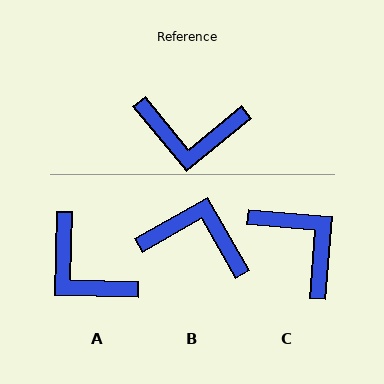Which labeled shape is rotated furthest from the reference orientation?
B, about 170 degrees away.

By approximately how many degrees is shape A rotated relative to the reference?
Approximately 41 degrees clockwise.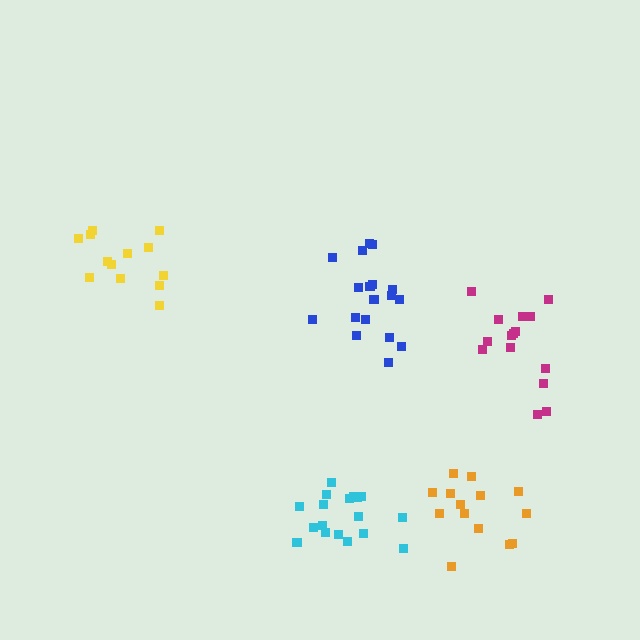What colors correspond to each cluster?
The clusters are colored: yellow, orange, blue, cyan, magenta.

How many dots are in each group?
Group 1: 13 dots, Group 2: 14 dots, Group 3: 18 dots, Group 4: 18 dots, Group 5: 15 dots (78 total).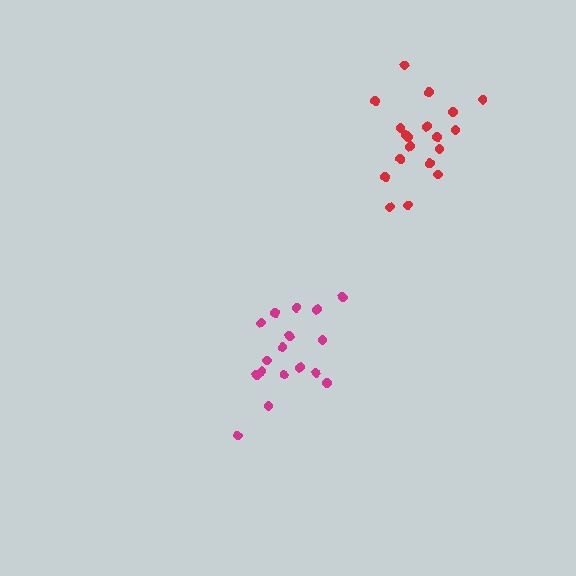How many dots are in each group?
Group 1: 17 dots, Group 2: 19 dots (36 total).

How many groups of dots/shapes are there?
There are 2 groups.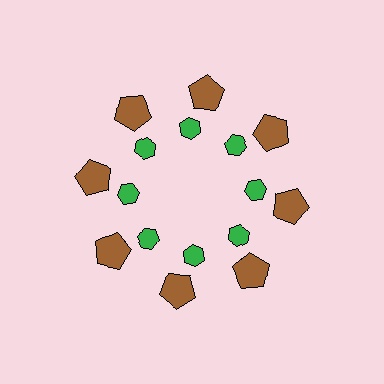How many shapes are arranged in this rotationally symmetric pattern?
There are 16 shapes, arranged in 8 groups of 2.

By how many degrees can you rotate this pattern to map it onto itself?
The pattern maps onto itself every 45 degrees of rotation.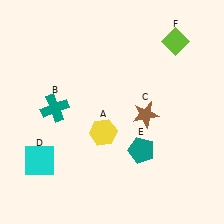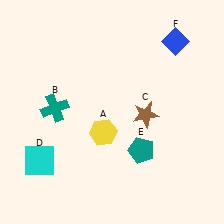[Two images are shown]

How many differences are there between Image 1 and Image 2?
There is 1 difference between the two images.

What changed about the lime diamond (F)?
In Image 1, F is lime. In Image 2, it changed to blue.